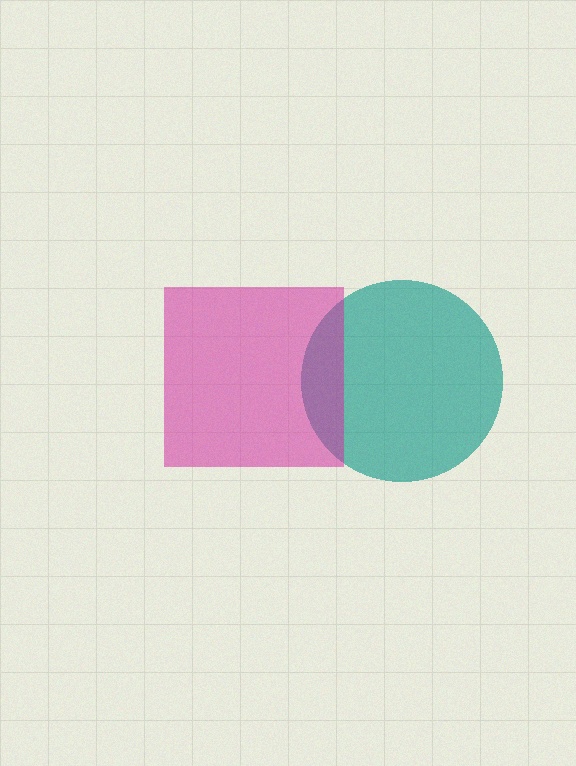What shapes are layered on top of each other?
The layered shapes are: a teal circle, a magenta square.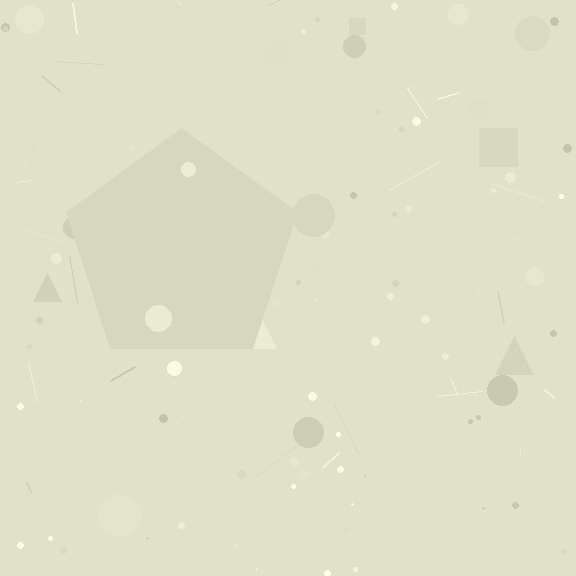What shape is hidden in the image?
A pentagon is hidden in the image.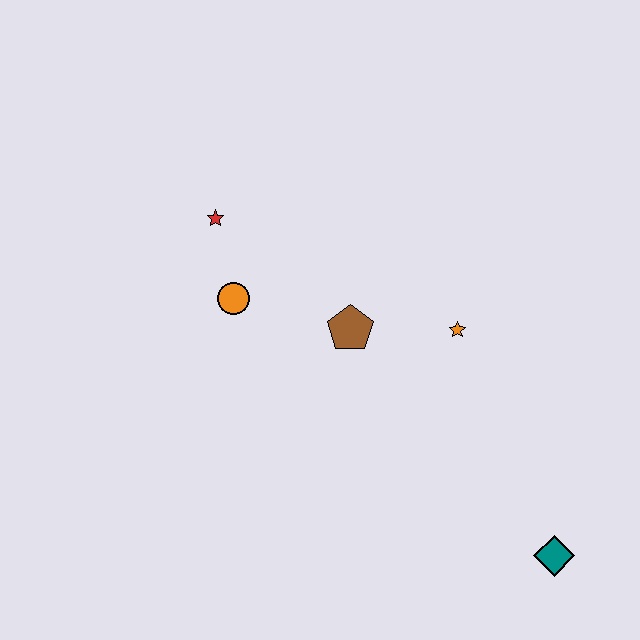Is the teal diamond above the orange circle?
No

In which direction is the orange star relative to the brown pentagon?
The orange star is to the right of the brown pentagon.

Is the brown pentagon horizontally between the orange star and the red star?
Yes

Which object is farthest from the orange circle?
The teal diamond is farthest from the orange circle.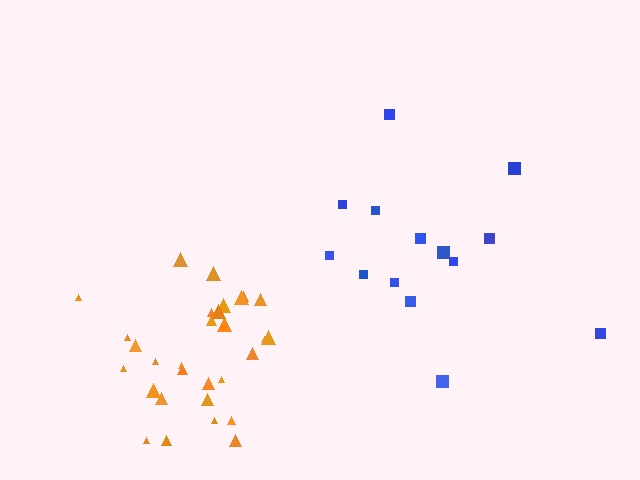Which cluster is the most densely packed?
Orange.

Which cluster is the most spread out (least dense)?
Blue.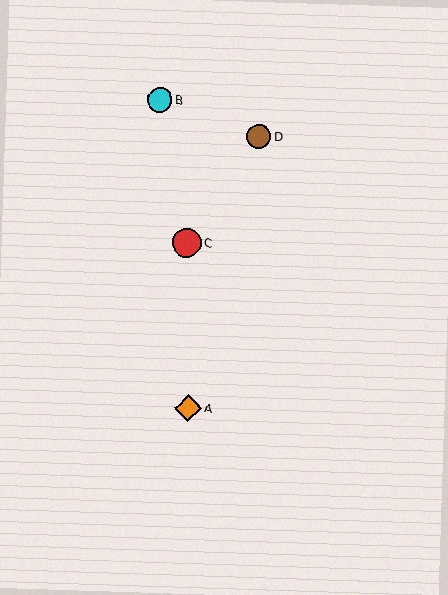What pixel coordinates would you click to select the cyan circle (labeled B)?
Click at (160, 100) to select the cyan circle B.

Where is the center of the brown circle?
The center of the brown circle is at (259, 136).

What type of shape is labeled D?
Shape D is a brown circle.